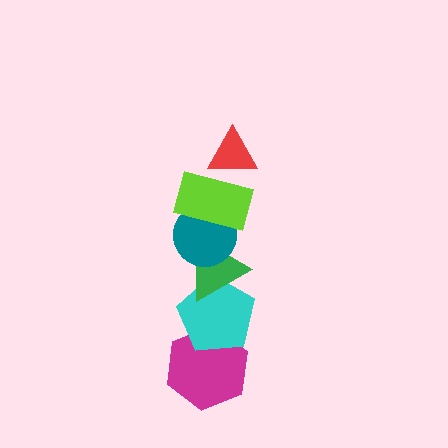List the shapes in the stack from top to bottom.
From top to bottom: the red triangle, the lime rectangle, the teal circle, the green triangle, the cyan pentagon, the magenta hexagon.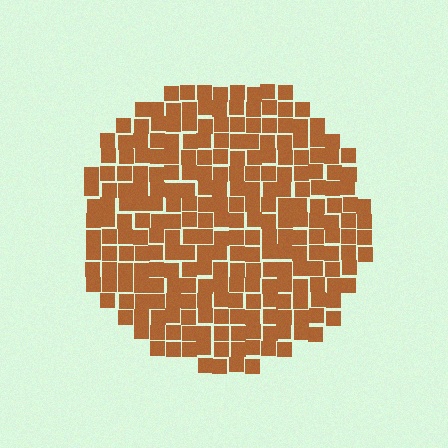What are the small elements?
The small elements are squares.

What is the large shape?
The large shape is a circle.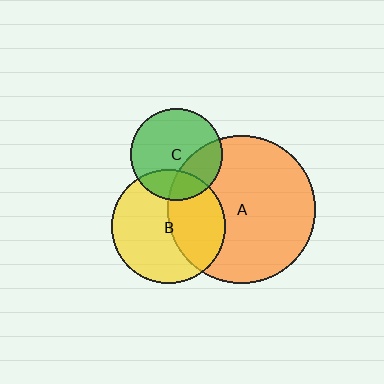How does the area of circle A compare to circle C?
Approximately 2.6 times.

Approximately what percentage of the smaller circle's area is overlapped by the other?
Approximately 30%.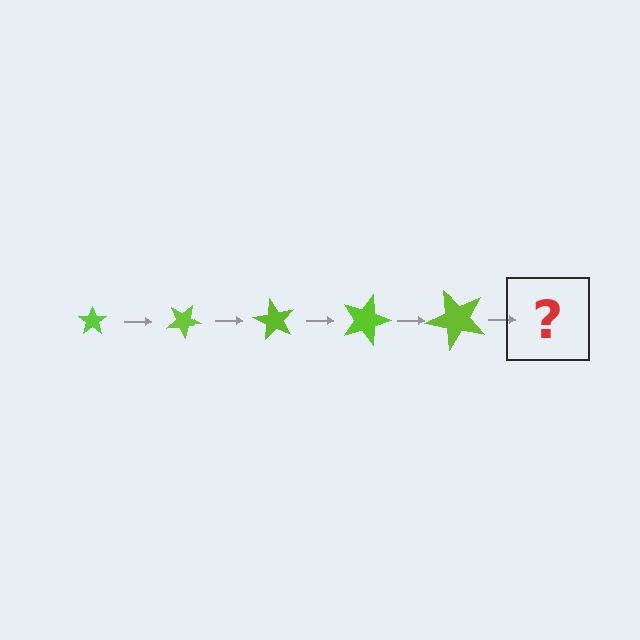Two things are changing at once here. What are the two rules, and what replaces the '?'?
The two rules are that the star grows larger each step and it rotates 30 degrees each step. The '?' should be a star, larger than the previous one and rotated 150 degrees from the start.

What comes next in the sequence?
The next element should be a star, larger than the previous one and rotated 150 degrees from the start.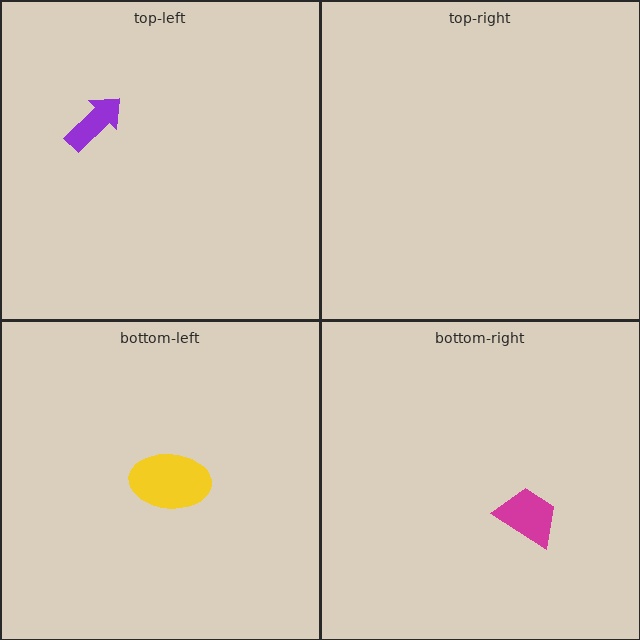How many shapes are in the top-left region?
1.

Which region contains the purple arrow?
The top-left region.